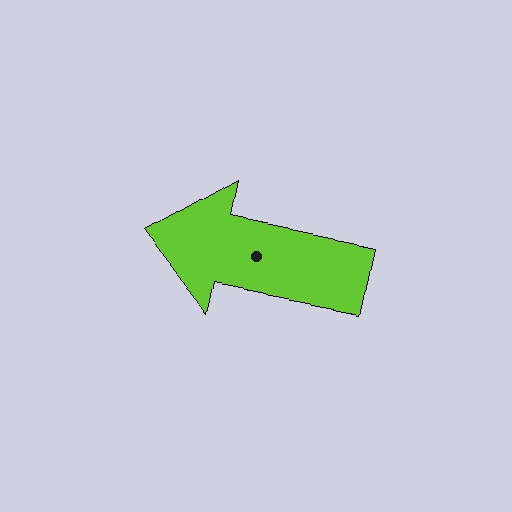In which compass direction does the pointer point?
West.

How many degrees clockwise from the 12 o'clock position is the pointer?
Approximately 281 degrees.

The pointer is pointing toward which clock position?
Roughly 9 o'clock.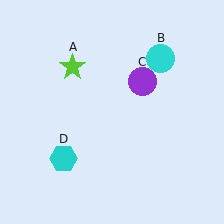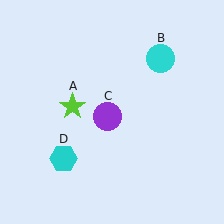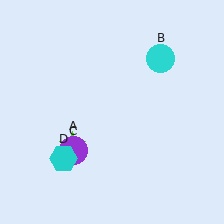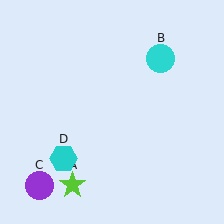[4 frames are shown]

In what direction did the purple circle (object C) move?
The purple circle (object C) moved down and to the left.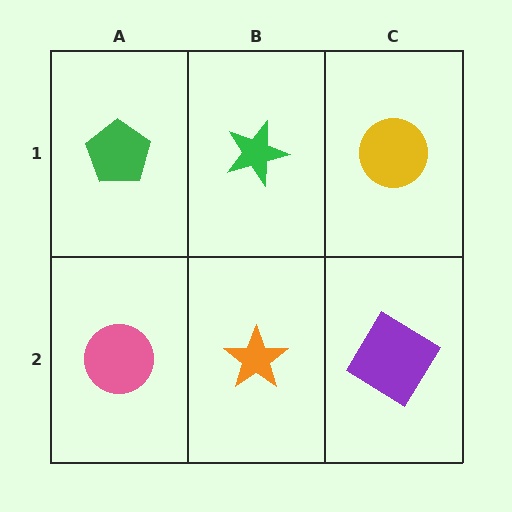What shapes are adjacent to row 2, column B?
A green star (row 1, column B), a pink circle (row 2, column A), a purple diamond (row 2, column C).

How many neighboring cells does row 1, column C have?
2.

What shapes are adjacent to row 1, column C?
A purple diamond (row 2, column C), a green star (row 1, column B).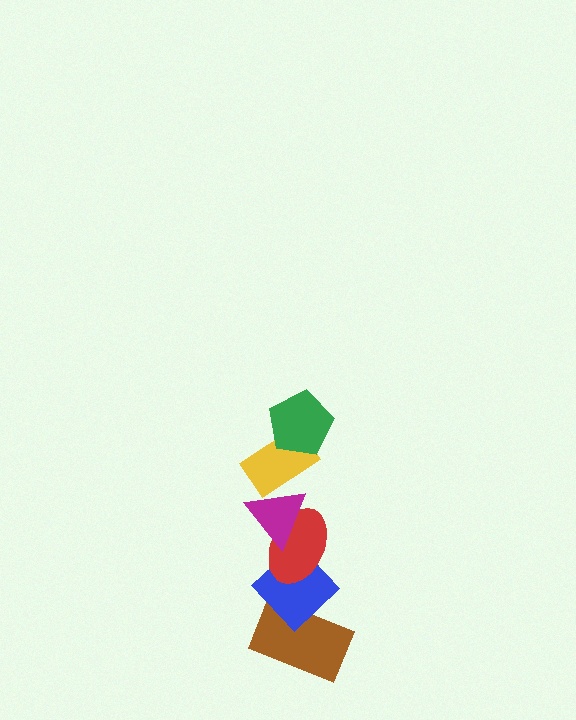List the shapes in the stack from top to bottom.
From top to bottom: the green pentagon, the yellow rectangle, the magenta triangle, the red ellipse, the blue diamond, the brown rectangle.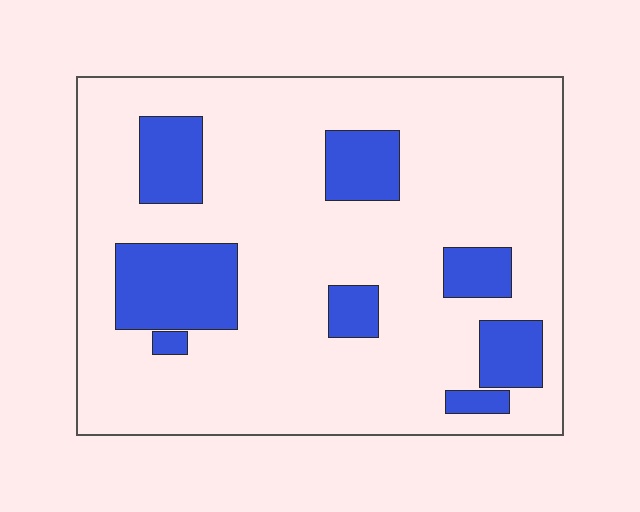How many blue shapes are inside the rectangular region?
8.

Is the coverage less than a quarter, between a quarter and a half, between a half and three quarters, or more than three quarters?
Less than a quarter.